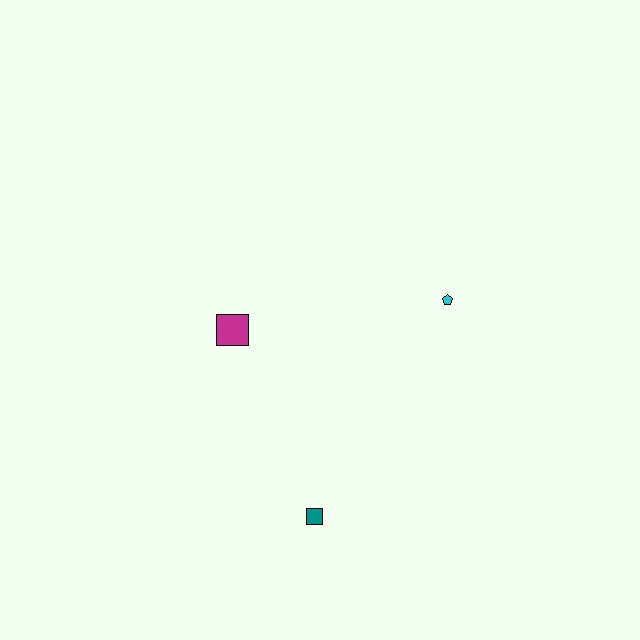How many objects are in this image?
There are 3 objects.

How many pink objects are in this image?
There are no pink objects.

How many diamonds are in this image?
There are no diamonds.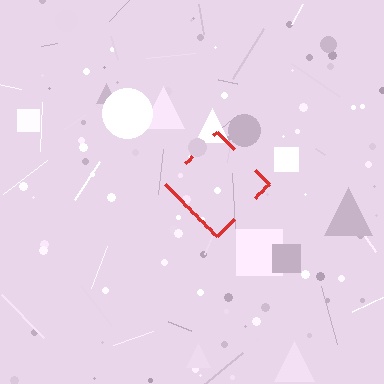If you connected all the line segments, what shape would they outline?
They would outline a diamond.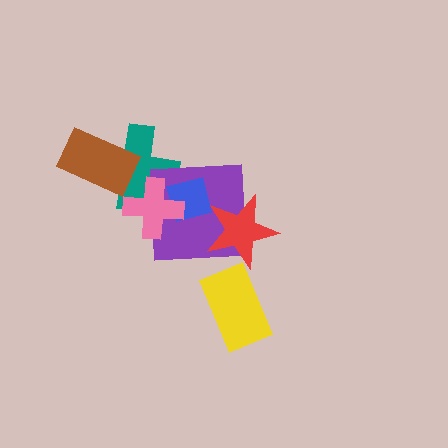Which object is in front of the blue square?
The pink cross is in front of the blue square.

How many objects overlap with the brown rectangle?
1 object overlaps with the brown rectangle.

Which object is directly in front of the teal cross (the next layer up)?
The brown rectangle is directly in front of the teal cross.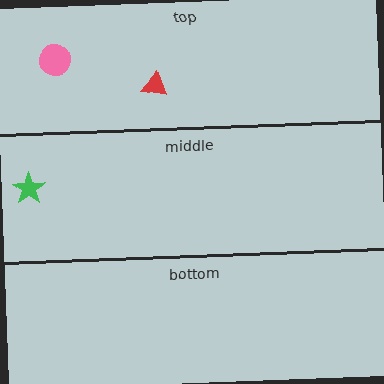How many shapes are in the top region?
2.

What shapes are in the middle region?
The green star.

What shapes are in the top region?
The pink circle, the red triangle.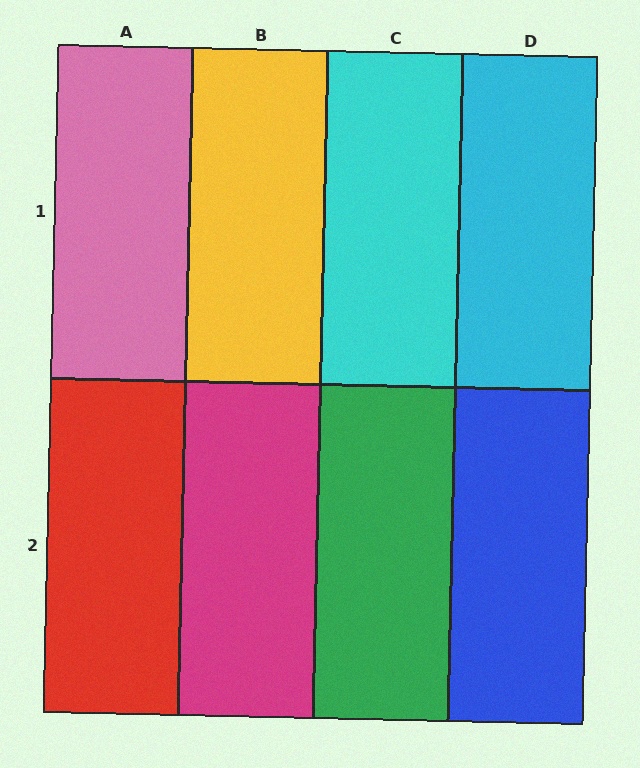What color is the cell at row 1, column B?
Yellow.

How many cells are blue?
1 cell is blue.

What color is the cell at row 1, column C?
Cyan.